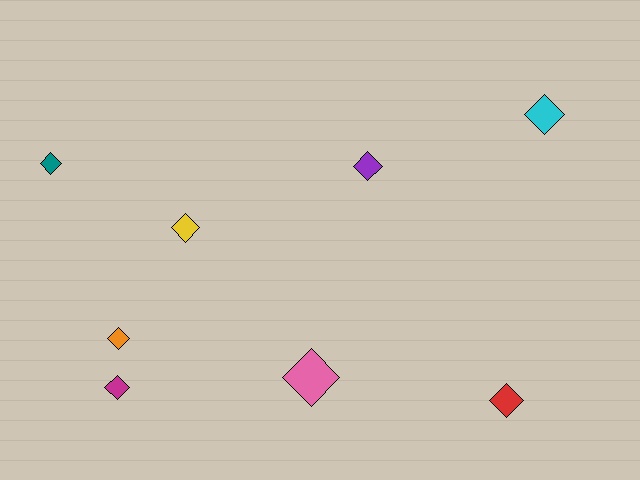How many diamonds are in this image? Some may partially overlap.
There are 8 diamonds.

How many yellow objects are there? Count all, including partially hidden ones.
There is 1 yellow object.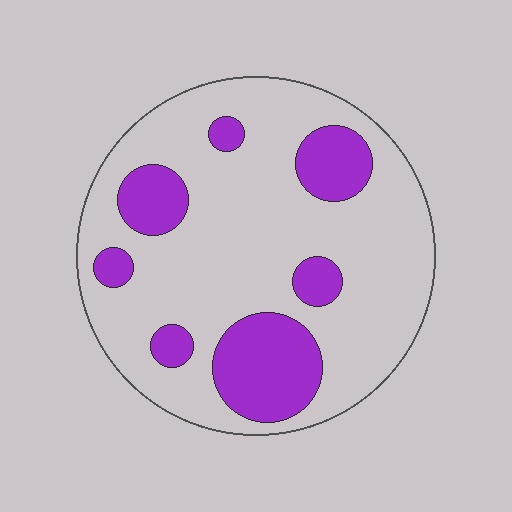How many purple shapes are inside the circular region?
7.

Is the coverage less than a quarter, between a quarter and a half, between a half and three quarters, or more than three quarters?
Less than a quarter.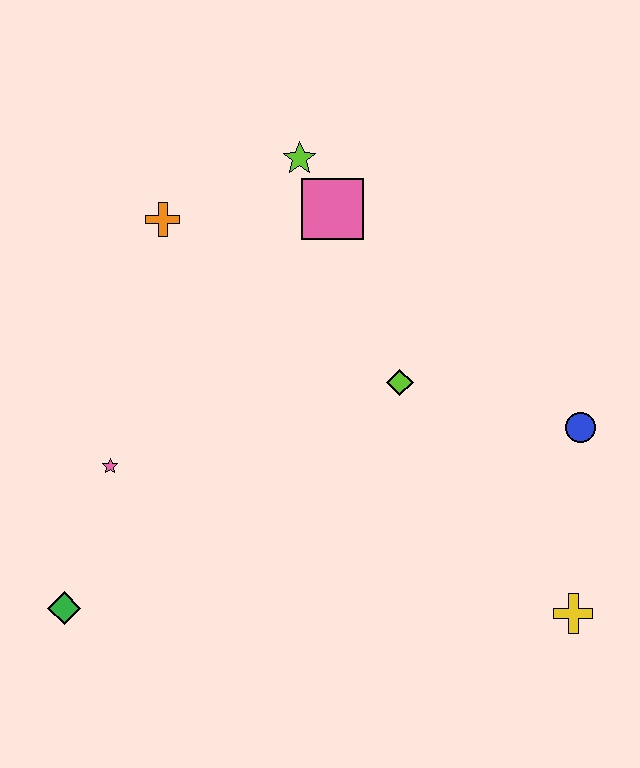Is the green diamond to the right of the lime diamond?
No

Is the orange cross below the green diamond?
No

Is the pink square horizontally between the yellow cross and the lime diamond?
No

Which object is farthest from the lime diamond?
The green diamond is farthest from the lime diamond.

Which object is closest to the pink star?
The green diamond is closest to the pink star.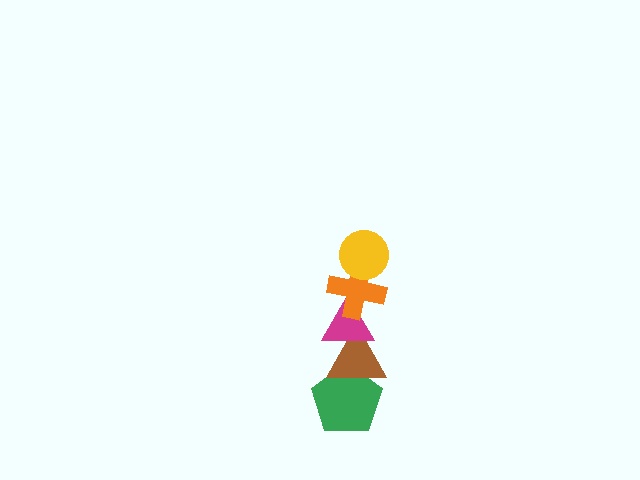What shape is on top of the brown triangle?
The magenta triangle is on top of the brown triangle.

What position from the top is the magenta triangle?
The magenta triangle is 3rd from the top.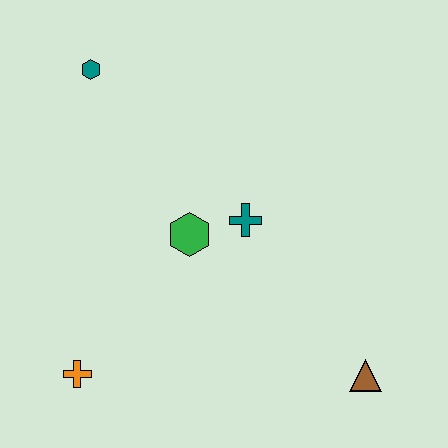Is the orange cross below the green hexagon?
Yes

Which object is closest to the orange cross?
The green hexagon is closest to the orange cross.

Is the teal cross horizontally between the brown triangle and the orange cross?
Yes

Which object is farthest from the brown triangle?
The teal hexagon is farthest from the brown triangle.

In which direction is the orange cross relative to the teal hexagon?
The orange cross is below the teal hexagon.